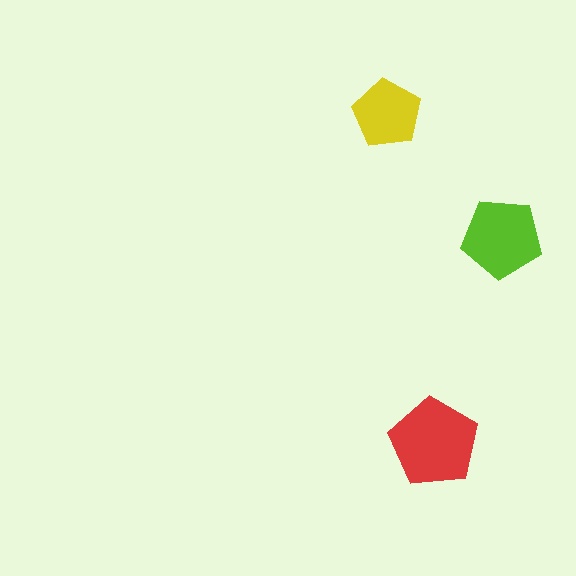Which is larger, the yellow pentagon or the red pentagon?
The red one.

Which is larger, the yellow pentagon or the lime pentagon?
The lime one.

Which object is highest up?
The yellow pentagon is topmost.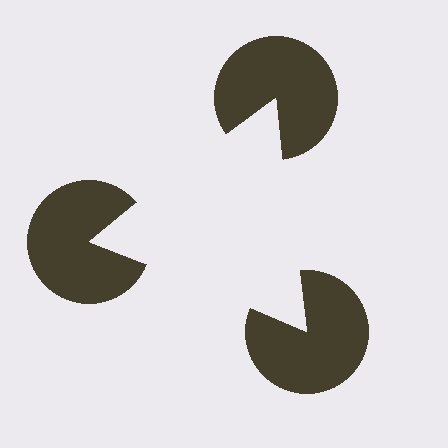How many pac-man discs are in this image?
There are 3 — one at each vertex of the illusory triangle.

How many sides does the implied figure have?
3 sides.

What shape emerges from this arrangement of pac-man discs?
An illusory triangle — its edges are inferred from the aligned wedge cuts in the pac-man discs, not physically drawn.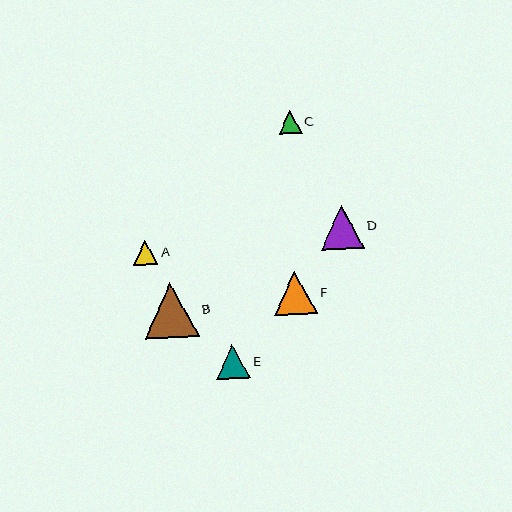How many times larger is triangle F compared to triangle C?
Triangle F is approximately 1.9 times the size of triangle C.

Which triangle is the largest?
Triangle B is the largest with a size of approximately 55 pixels.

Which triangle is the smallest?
Triangle C is the smallest with a size of approximately 23 pixels.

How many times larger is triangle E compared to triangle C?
Triangle E is approximately 1.5 times the size of triangle C.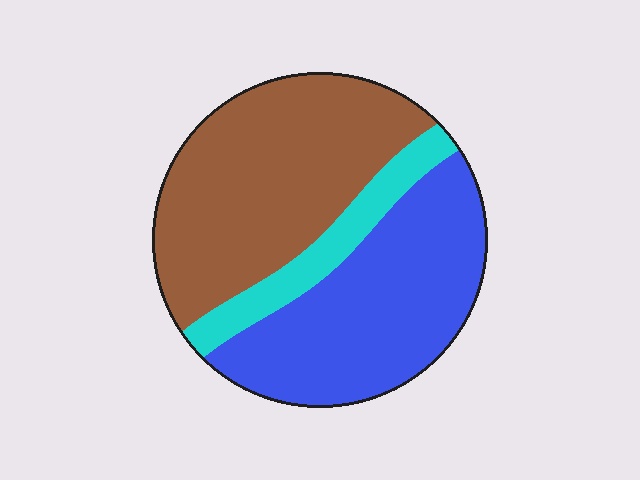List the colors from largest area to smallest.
From largest to smallest: brown, blue, cyan.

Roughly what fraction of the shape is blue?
Blue covers 41% of the shape.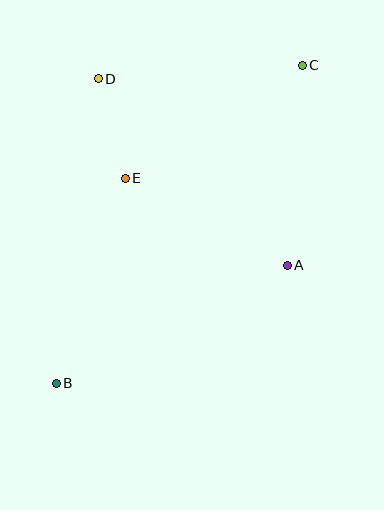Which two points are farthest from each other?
Points B and C are farthest from each other.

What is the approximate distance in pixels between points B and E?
The distance between B and E is approximately 216 pixels.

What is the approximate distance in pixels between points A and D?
The distance between A and D is approximately 266 pixels.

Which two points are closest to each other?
Points D and E are closest to each other.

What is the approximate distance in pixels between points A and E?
The distance between A and E is approximately 184 pixels.